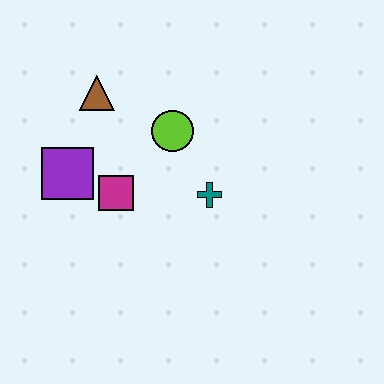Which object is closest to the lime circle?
The teal cross is closest to the lime circle.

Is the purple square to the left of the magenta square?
Yes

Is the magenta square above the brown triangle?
No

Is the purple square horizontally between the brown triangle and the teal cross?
No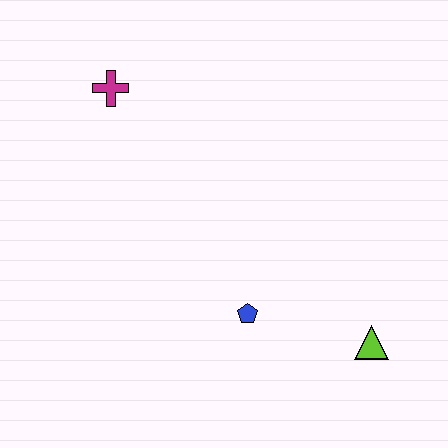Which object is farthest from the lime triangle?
The magenta cross is farthest from the lime triangle.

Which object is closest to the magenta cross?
The blue pentagon is closest to the magenta cross.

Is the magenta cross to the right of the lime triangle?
No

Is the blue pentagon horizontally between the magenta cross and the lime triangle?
Yes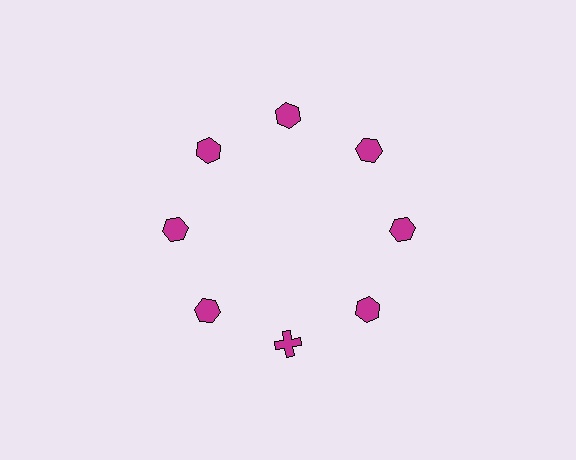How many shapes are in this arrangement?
There are 8 shapes arranged in a ring pattern.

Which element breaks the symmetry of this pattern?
The magenta cross at roughly the 6 o'clock position breaks the symmetry. All other shapes are magenta hexagons.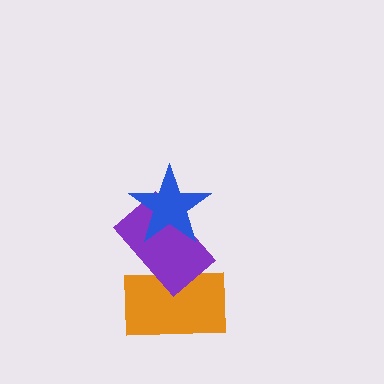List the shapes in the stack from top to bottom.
From top to bottom: the blue star, the purple rectangle, the orange rectangle.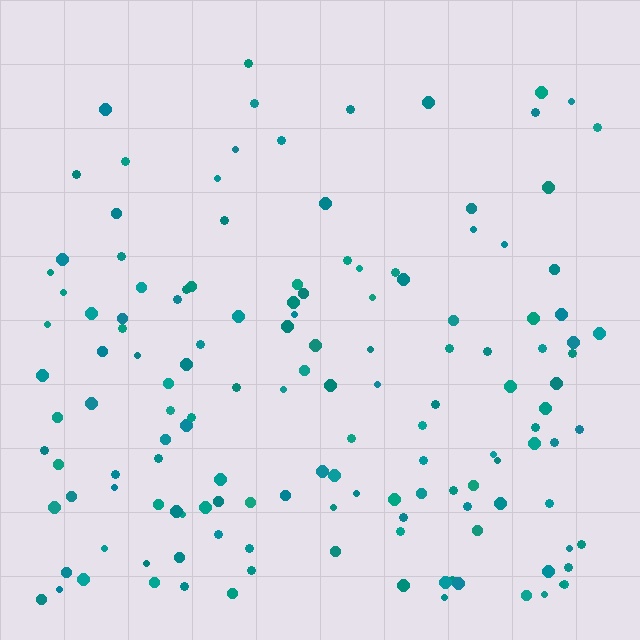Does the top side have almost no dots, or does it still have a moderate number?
Still a moderate number, just noticeably fewer than the bottom.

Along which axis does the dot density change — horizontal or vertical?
Vertical.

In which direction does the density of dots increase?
From top to bottom, with the bottom side densest.